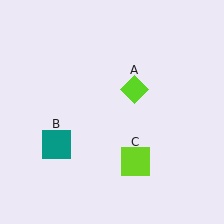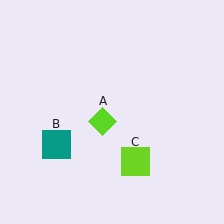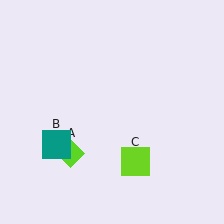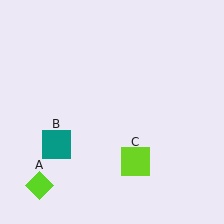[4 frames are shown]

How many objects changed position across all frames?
1 object changed position: lime diamond (object A).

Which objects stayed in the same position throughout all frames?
Teal square (object B) and lime square (object C) remained stationary.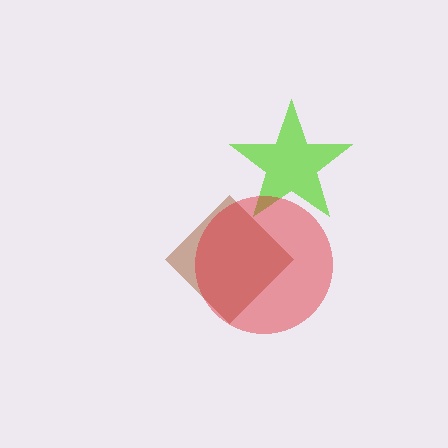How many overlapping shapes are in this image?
There are 3 overlapping shapes in the image.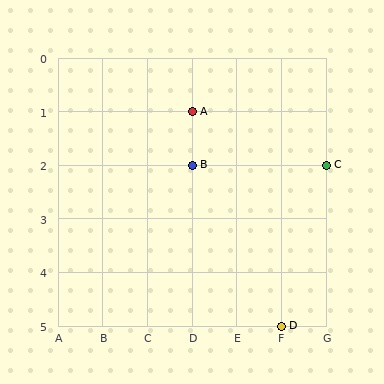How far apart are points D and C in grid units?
Points D and C are 1 column and 3 rows apart (about 3.2 grid units diagonally).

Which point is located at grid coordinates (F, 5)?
Point D is at (F, 5).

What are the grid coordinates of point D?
Point D is at grid coordinates (F, 5).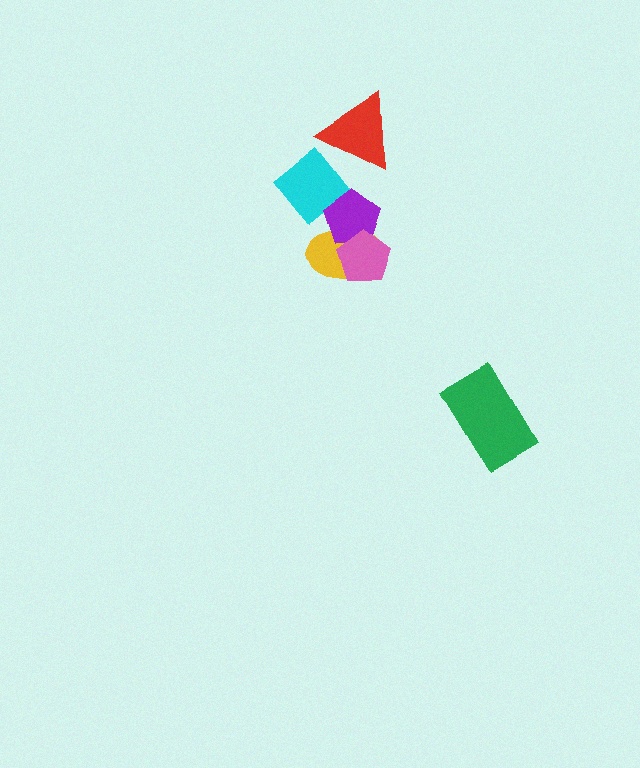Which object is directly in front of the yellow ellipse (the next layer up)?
The purple pentagon is directly in front of the yellow ellipse.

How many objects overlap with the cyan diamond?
2 objects overlap with the cyan diamond.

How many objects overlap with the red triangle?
1 object overlaps with the red triangle.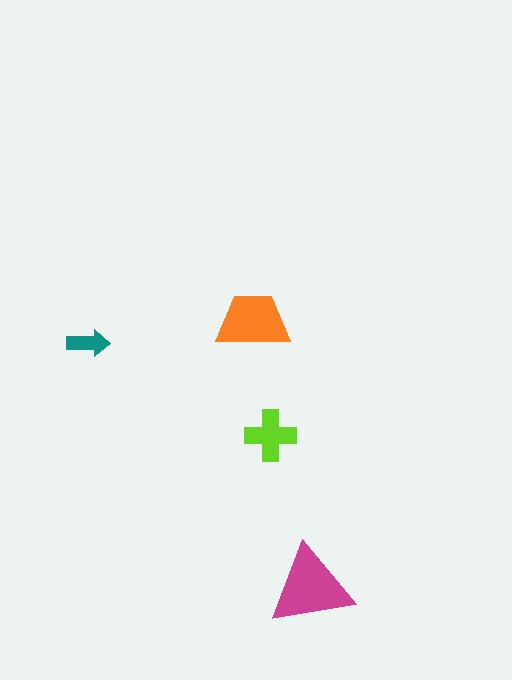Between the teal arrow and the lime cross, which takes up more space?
The lime cross.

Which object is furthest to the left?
The teal arrow is leftmost.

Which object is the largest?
The magenta triangle.